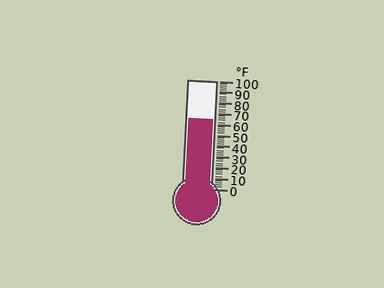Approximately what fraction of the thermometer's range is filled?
The thermometer is filled to approximately 65% of its range.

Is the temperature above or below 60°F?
The temperature is above 60°F.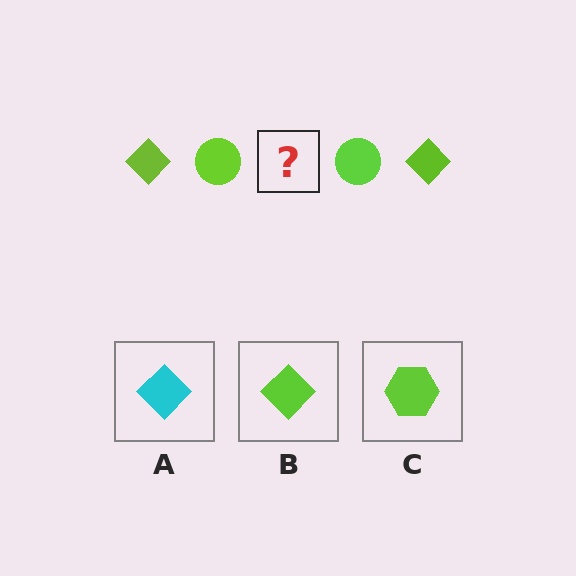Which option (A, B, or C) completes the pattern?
B.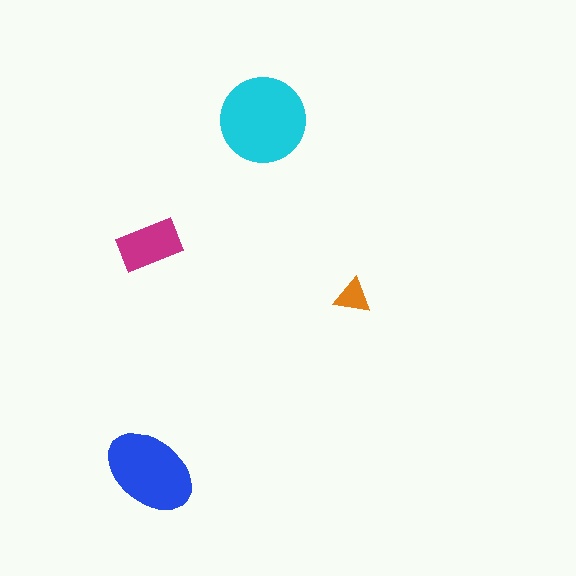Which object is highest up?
The cyan circle is topmost.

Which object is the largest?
The cyan circle.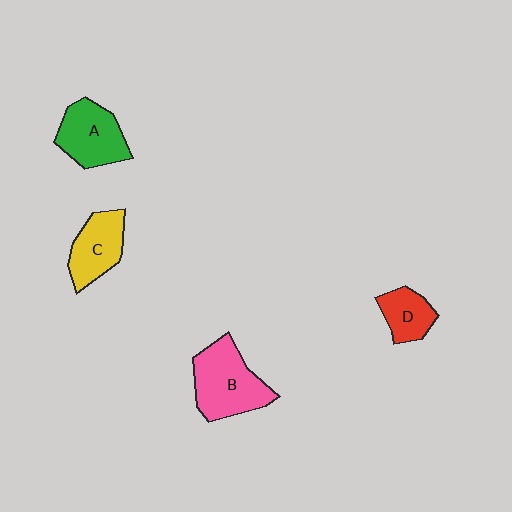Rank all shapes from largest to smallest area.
From largest to smallest: B (pink), A (green), C (yellow), D (red).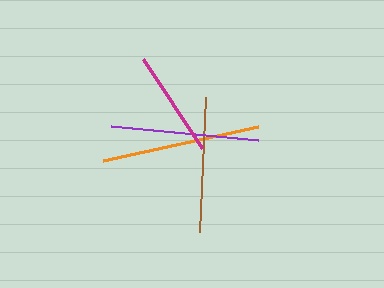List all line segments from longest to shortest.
From longest to shortest: orange, purple, brown, magenta.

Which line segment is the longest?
The orange line is the longest at approximately 159 pixels.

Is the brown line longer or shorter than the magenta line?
The brown line is longer than the magenta line.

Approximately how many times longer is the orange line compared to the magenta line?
The orange line is approximately 1.5 times the length of the magenta line.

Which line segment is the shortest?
The magenta line is the shortest at approximately 107 pixels.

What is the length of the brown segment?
The brown segment is approximately 135 pixels long.